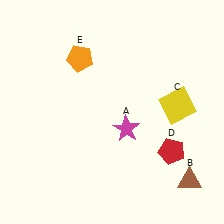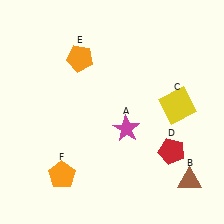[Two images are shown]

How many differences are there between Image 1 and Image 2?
There is 1 difference between the two images.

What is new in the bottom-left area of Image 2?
An orange pentagon (F) was added in the bottom-left area of Image 2.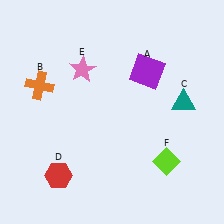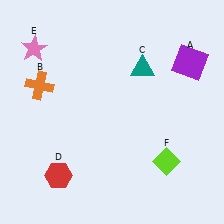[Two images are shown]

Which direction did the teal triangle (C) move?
The teal triangle (C) moved left.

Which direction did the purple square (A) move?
The purple square (A) moved right.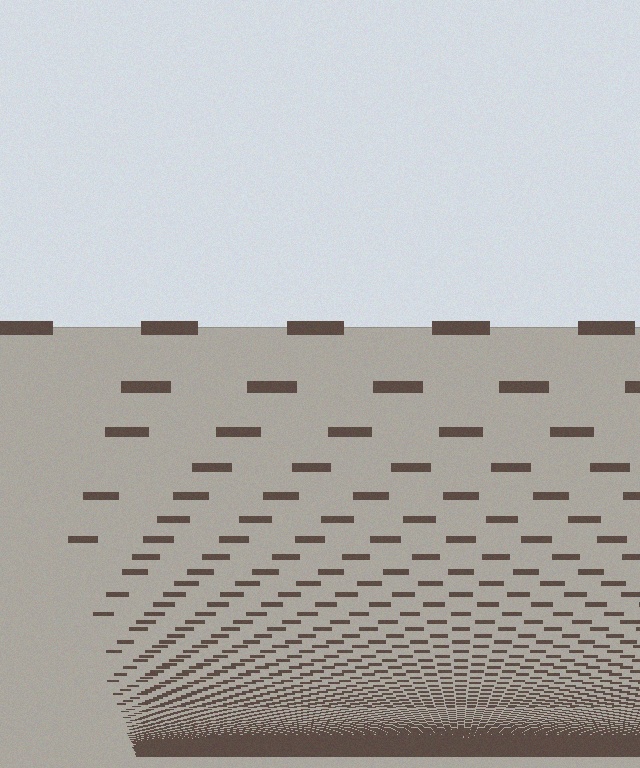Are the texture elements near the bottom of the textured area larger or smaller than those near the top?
Smaller. The gradient is inverted — elements near the bottom are smaller and denser.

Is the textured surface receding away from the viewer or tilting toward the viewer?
The surface appears to tilt toward the viewer. Texture elements get larger and sparser toward the top.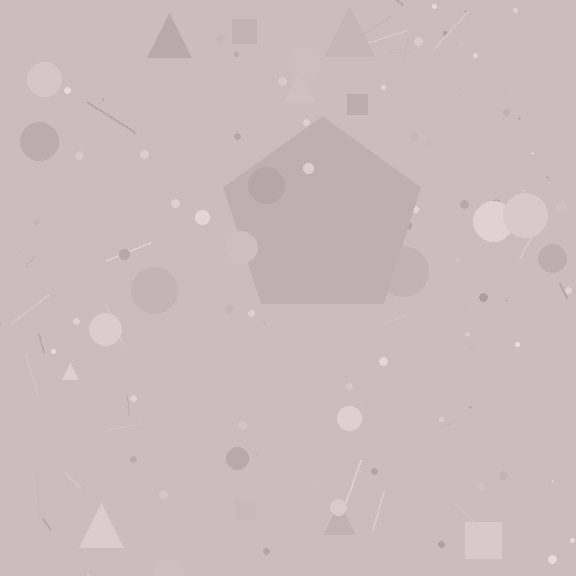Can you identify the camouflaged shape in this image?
The camouflaged shape is a pentagon.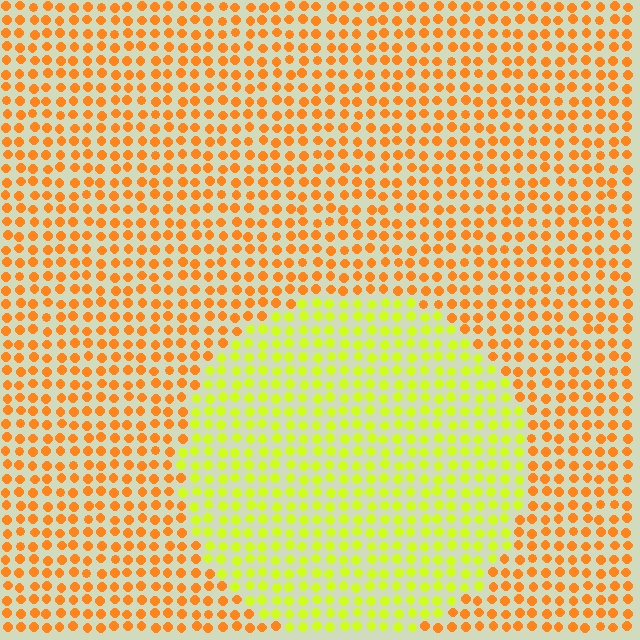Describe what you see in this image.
The image is filled with small orange elements in a uniform arrangement. A circle-shaped region is visible where the elements are tinted to a slightly different hue, forming a subtle color boundary.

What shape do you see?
I see a circle.